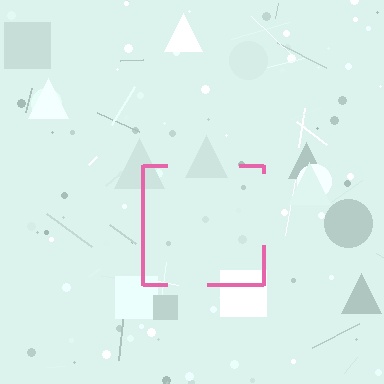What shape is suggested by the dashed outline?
The dashed outline suggests a square.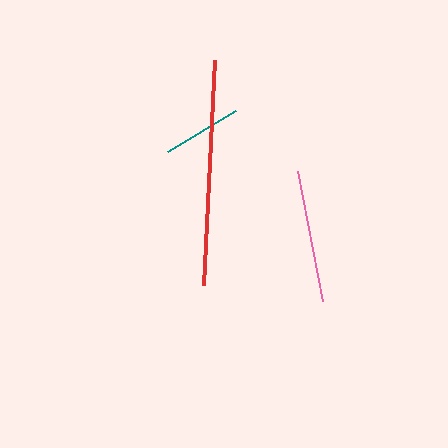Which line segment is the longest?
The red line is the longest at approximately 225 pixels.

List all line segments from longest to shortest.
From longest to shortest: red, pink, teal.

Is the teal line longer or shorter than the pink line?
The pink line is longer than the teal line.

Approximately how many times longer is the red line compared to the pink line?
The red line is approximately 1.7 times the length of the pink line.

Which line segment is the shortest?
The teal line is the shortest at approximately 79 pixels.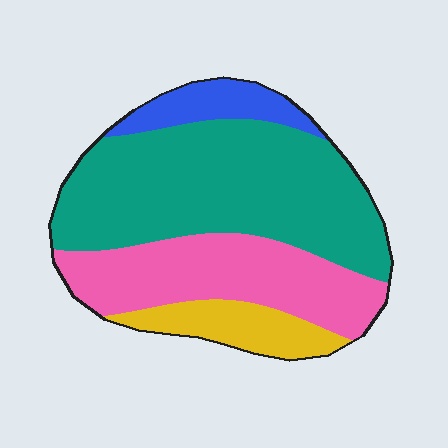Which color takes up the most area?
Teal, at roughly 50%.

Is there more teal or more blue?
Teal.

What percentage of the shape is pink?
Pink takes up between a quarter and a half of the shape.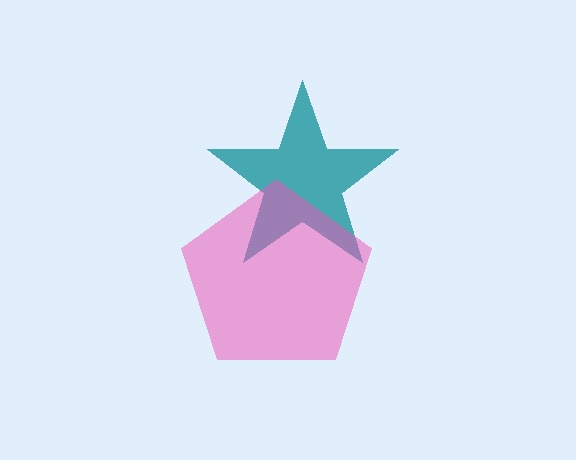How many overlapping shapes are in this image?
There are 2 overlapping shapes in the image.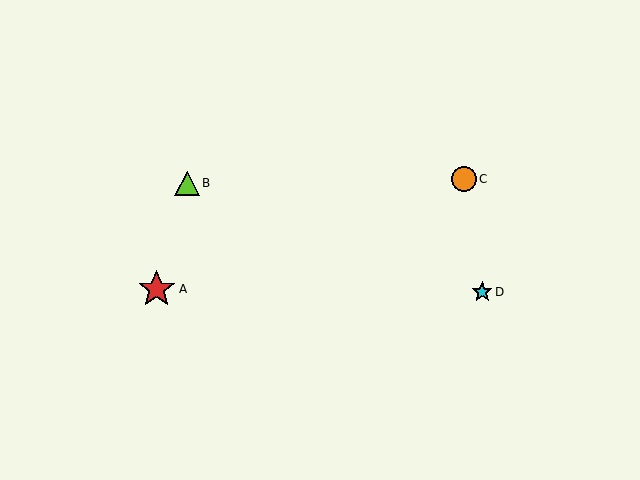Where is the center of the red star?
The center of the red star is at (157, 289).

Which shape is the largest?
The red star (labeled A) is the largest.